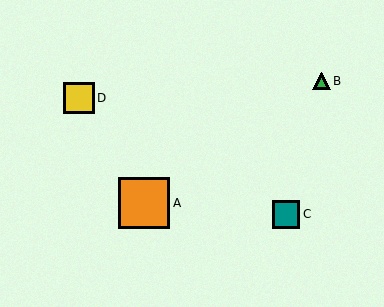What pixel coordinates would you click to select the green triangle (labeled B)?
Click at (321, 81) to select the green triangle B.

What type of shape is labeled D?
Shape D is a yellow square.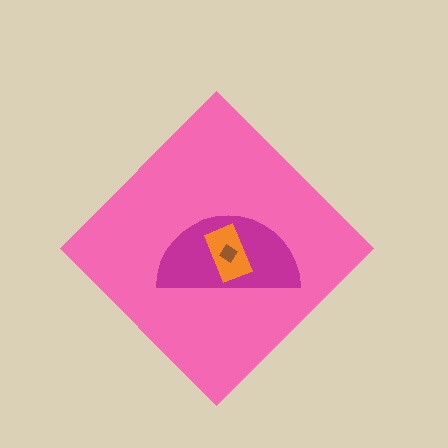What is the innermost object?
The brown diamond.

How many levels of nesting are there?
4.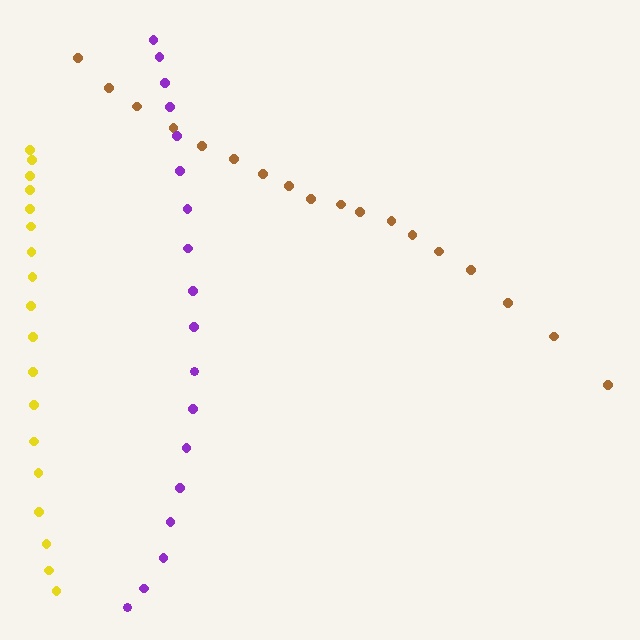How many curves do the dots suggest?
There are 3 distinct paths.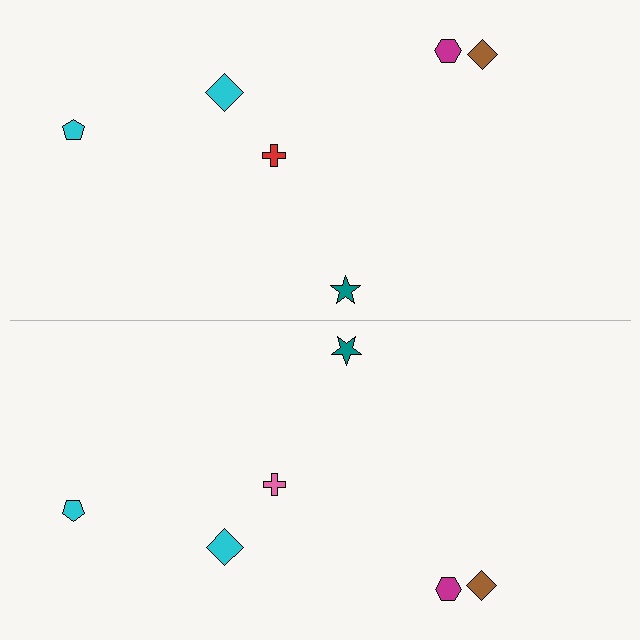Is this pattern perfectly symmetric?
No, the pattern is not perfectly symmetric. The pink cross on the bottom side breaks the symmetry — its mirror counterpart is red.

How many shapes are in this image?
There are 12 shapes in this image.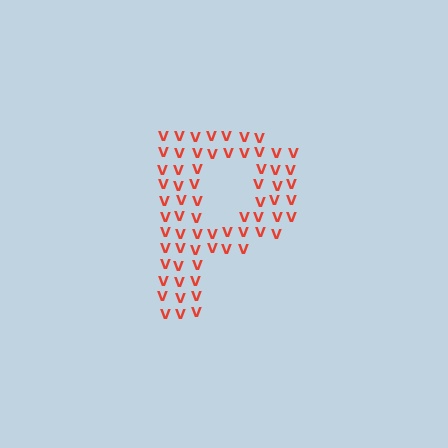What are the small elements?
The small elements are letter V's.